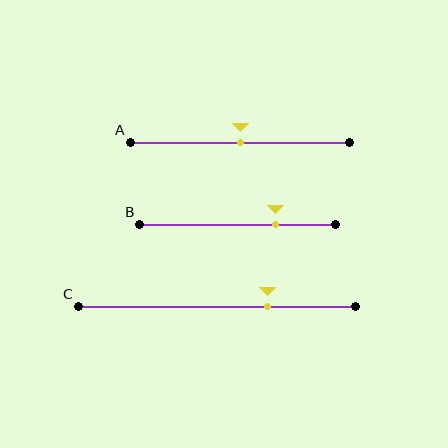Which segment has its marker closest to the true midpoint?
Segment A has its marker closest to the true midpoint.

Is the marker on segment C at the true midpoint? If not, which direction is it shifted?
No, the marker on segment C is shifted to the right by about 18% of the segment length.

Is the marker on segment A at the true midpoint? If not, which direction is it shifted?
Yes, the marker on segment A is at the true midpoint.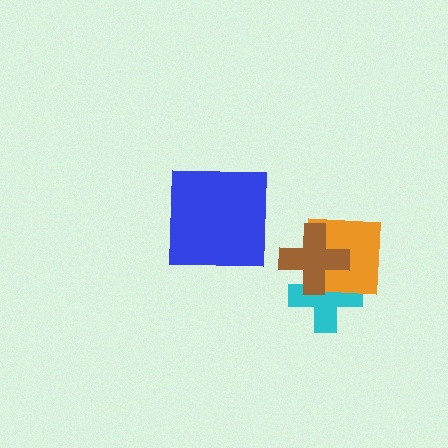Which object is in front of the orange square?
The brown cross is in front of the orange square.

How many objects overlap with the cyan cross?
2 objects overlap with the cyan cross.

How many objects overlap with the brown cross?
2 objects overlap with the brown cross.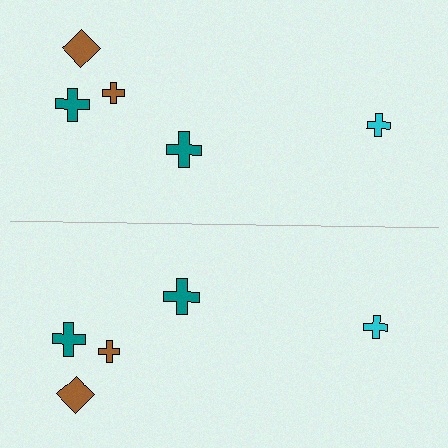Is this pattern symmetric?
Yes, this pattern has bilateral (reflection) symmetry.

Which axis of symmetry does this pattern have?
The pattern has a horizontal axis of symmetry running through the center of the image.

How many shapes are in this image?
There are 10 shapes in this image.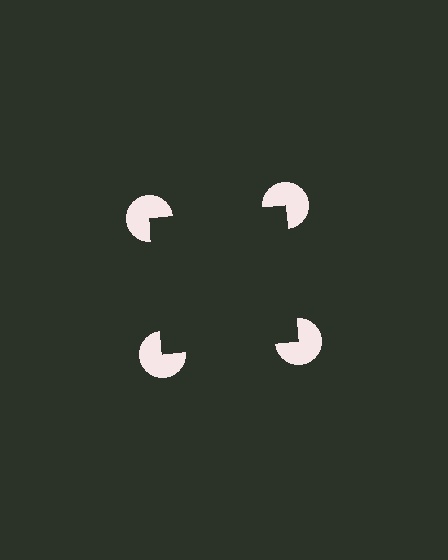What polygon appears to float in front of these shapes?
An illusory square — its edges are inferred from the aligned wedge cuts in the pac-man discs, not physically drawn.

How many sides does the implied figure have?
4 sides.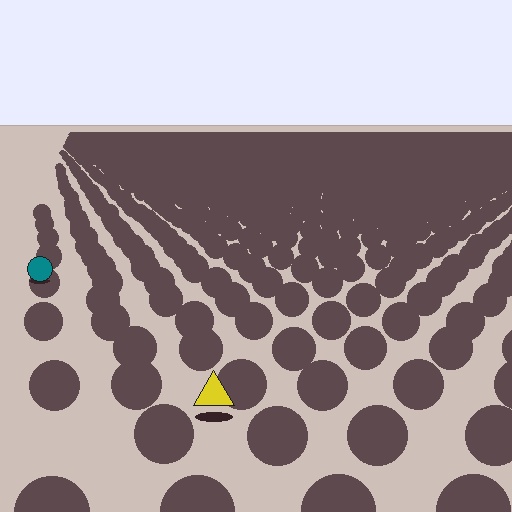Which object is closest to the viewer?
The yellow triangle is closest. The texture marks near it are larger and more spread out.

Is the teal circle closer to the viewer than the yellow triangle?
No. The yellow triangle is closer — you can tell from the texture gradient: the ground texture is coarser near it.